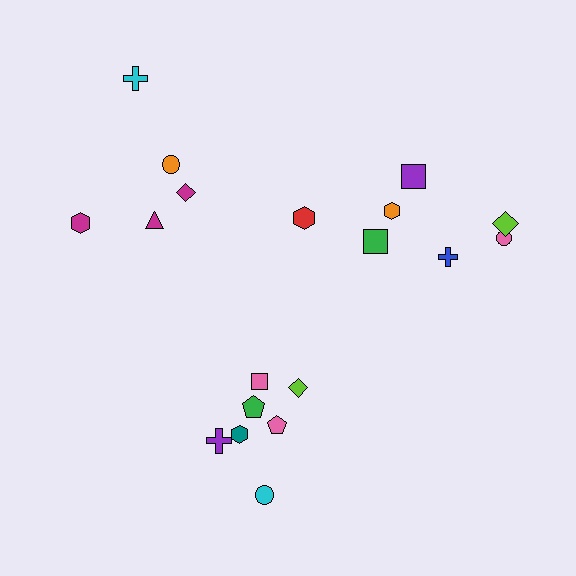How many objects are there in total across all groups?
There are 19 objects.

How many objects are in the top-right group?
There are 7 objects.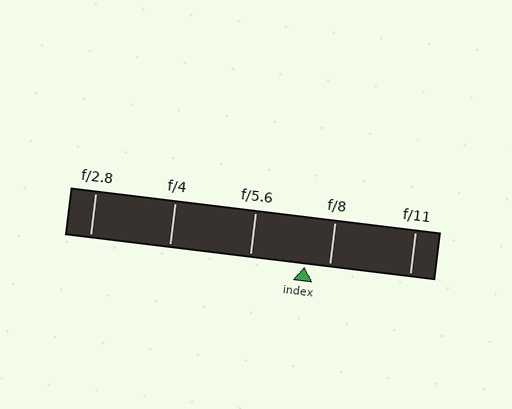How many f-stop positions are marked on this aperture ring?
There are 5 f-stop positions marked.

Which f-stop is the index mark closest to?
The index mark is closest to f/8.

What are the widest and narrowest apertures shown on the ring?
The widest aperture shown is f/2.8 and the narrowest is f/11.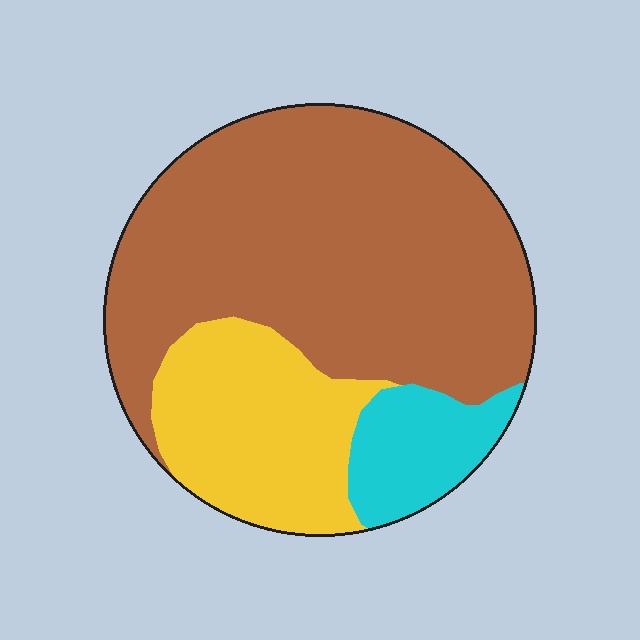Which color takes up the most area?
Brown, at roughly 65%.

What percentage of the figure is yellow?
Yellow covers 24% of the figure.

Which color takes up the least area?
Cyan, at roughly 10%.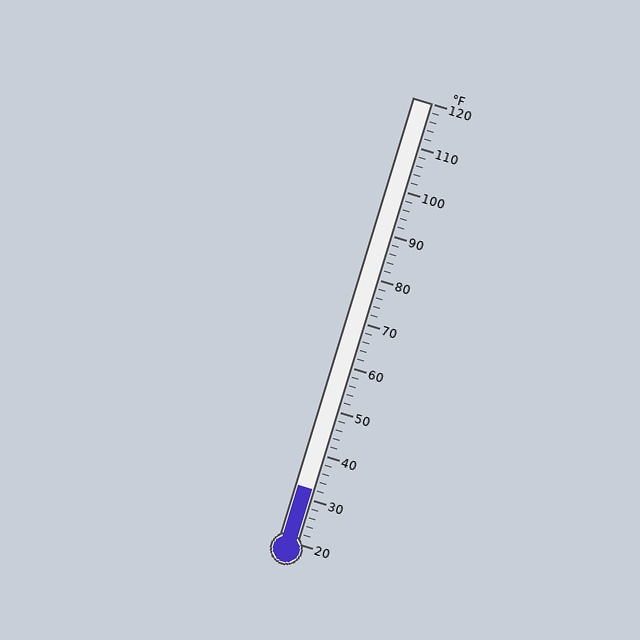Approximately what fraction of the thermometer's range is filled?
The thermometer is filled to approximately 10% of its range.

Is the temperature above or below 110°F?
The temperature is below 110°F.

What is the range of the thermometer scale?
The thermometer scale ranges from 20°F to 120°F.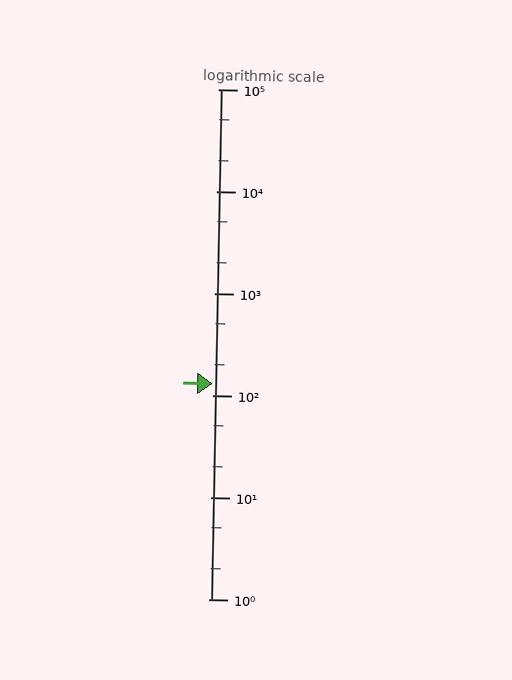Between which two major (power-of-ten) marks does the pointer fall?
The pointer is between 100 and 1000.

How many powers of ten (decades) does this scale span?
The scale spans 5 decades, from 1 to 100000.